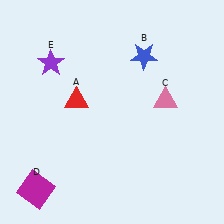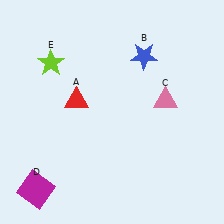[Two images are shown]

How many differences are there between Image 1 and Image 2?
There is 1 difference between the two images.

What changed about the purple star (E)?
In Image 1, E is purple. In Image 2, it changed to lime.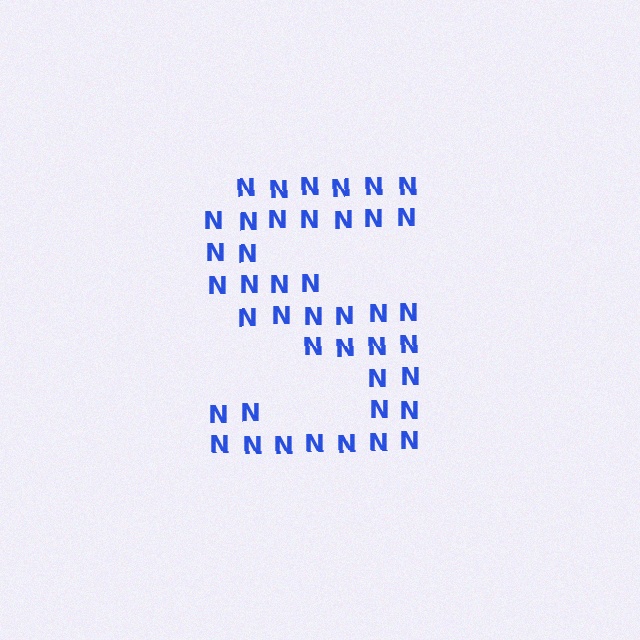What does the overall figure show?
The overall figure shows the letter S.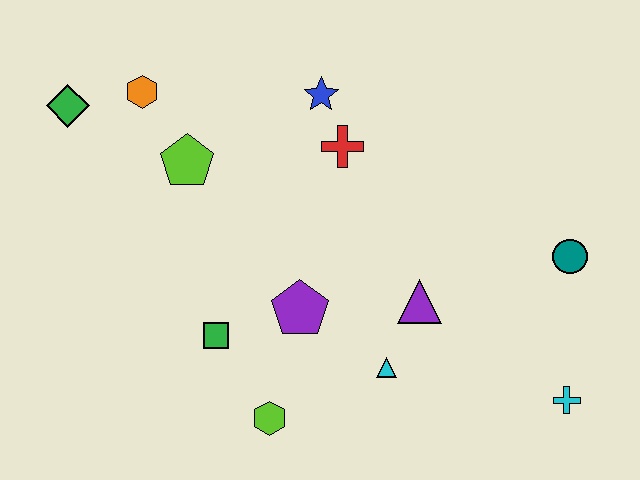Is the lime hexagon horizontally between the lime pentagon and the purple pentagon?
Yes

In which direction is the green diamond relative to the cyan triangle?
The green diamond is to the left of the cyan triangle.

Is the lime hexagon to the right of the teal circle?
No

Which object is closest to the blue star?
The red cross is closest to the blue star.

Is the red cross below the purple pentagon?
No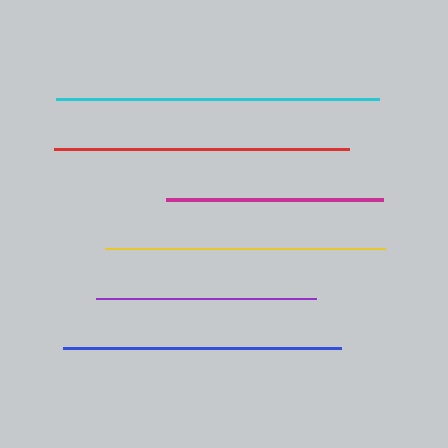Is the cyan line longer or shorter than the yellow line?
The cyan line is longer than the yellow line.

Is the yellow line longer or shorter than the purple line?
The yellow line is longer than the purple line.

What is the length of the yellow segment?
The yellow segment is approximately 281 pixels long.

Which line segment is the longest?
The cyan line is the longest at approximately 322 pixels.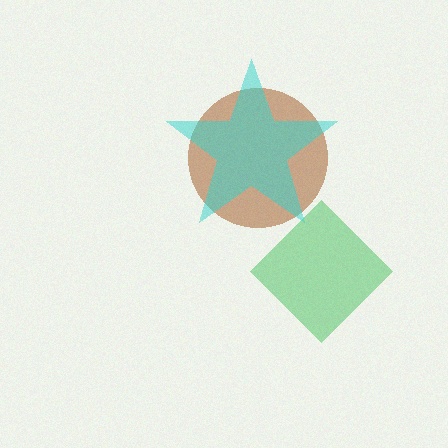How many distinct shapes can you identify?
There are 3 distinct shapes: a brown circle, a green diamond, a cyan star.